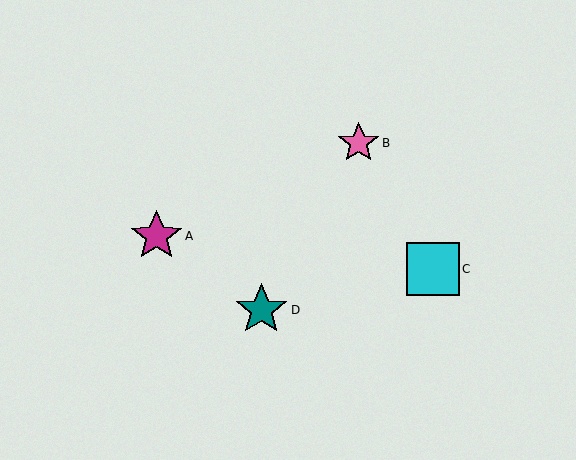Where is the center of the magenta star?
The center of the magenta star is at (156, 236).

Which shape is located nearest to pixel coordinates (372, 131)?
The pink star (labeled B) at (359, 143) is nearest to that location.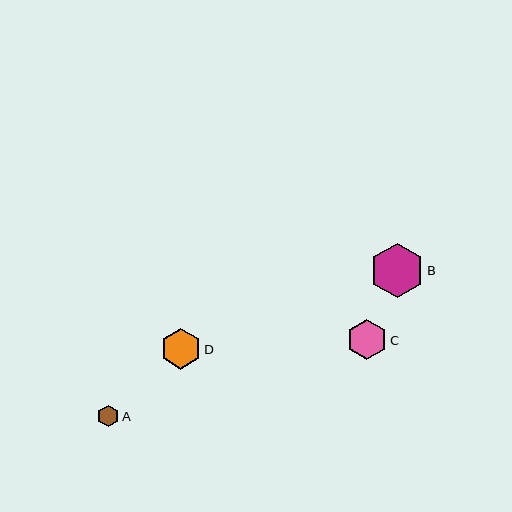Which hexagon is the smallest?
Hexagon A is the smallest with a size of approximately 21 pixels.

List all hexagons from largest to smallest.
From largest to smallest: B, D, C, A.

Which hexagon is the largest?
Hexagon B is the largest with a size of approximately 55 pixels.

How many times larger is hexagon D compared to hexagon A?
Hexagon D is approximately 1.9 times the size of hexagon A.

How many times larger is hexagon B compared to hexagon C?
Hexagon B is approximately 1.4 times the size of hexagon C.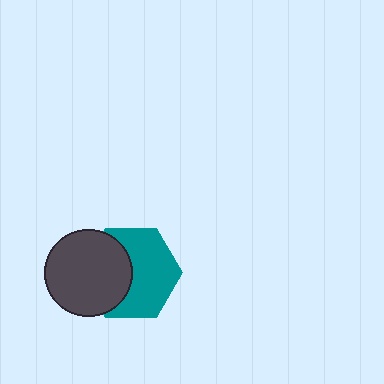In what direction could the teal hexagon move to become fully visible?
The teal hexagon could move right. That would shift it out from behind the dark gray circle entirely.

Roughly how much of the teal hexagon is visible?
About half of it is visible (roughly 60%).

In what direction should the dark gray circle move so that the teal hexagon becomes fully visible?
The dark gray circle should move left. That is the shortest direction to clear the overlap and leave the teal hexagon fully visible.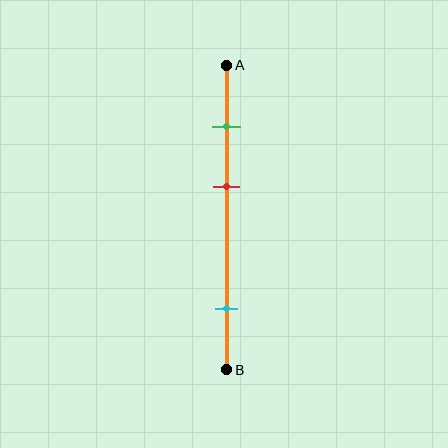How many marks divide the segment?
There are 3 marks dividing the segment.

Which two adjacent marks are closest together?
The green and red marks are the closest adjacent pair.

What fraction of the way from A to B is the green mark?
The green mark is approximately 20% (0.2) of the way from A to B.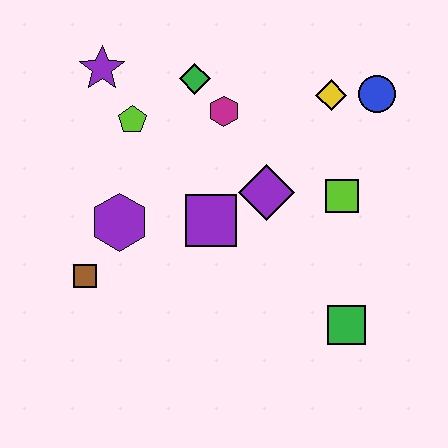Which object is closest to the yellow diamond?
The blue circle is closest to the yellow diamond.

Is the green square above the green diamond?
No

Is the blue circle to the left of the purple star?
No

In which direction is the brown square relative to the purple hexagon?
The brown square is below the purple hexagon.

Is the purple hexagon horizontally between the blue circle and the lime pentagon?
No